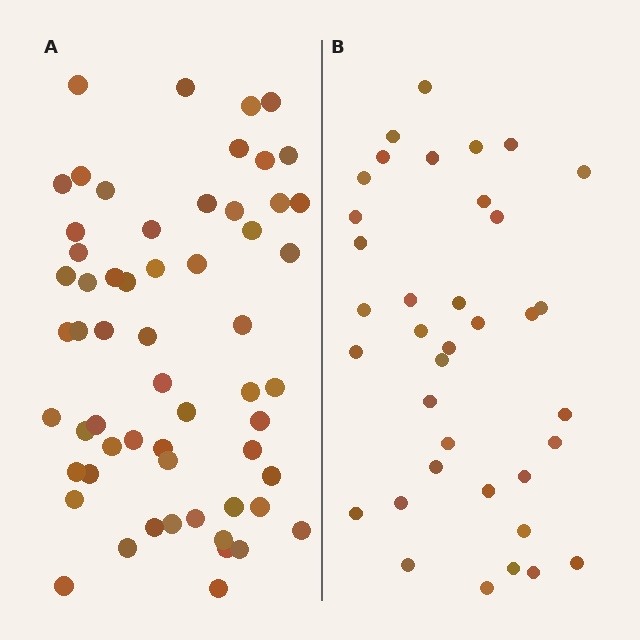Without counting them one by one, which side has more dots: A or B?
Region A (the left region) has more dots.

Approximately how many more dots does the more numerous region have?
Region A has approximately 20 more dots than region B.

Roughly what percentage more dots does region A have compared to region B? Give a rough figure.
About 60% more.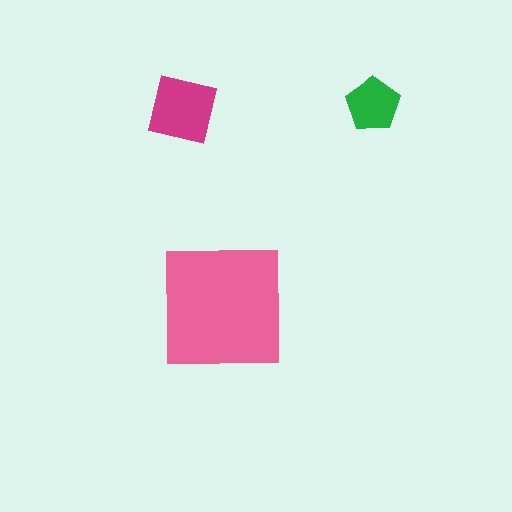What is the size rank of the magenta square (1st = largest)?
2nd.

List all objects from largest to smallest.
The pink square, the magenta square, the green pentagon.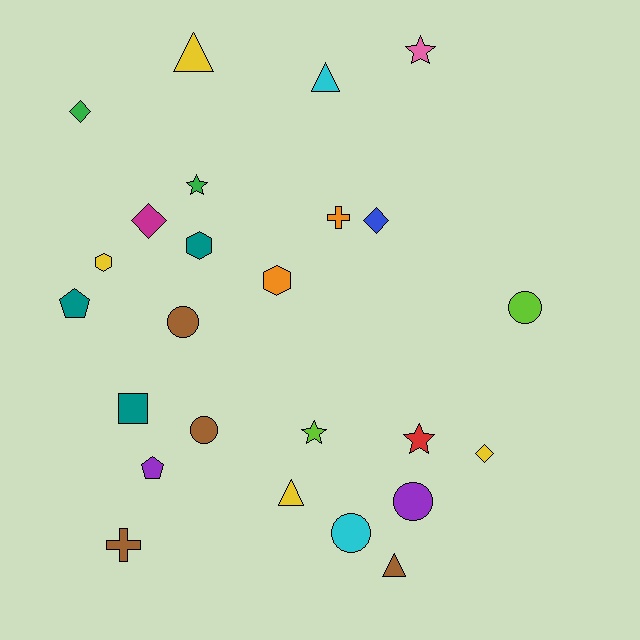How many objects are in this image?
There are 25 objects.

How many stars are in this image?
There are 4 stars.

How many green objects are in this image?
There are 2 green objects.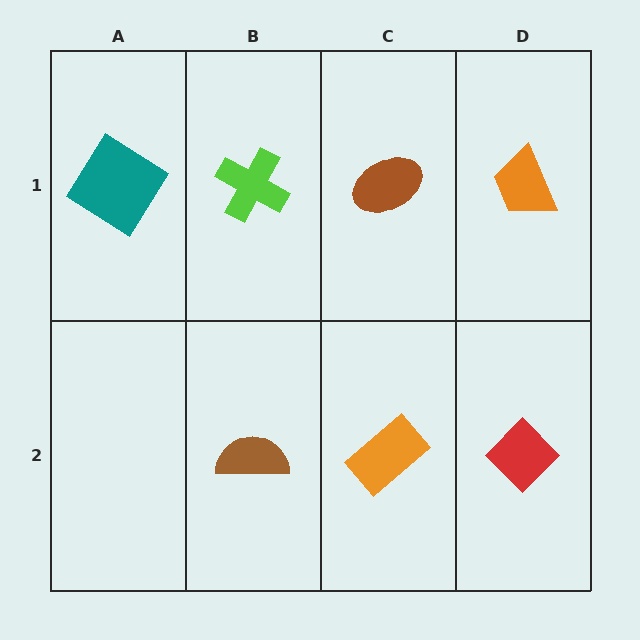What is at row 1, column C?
A brown ellipse.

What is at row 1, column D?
An orange trapezoid.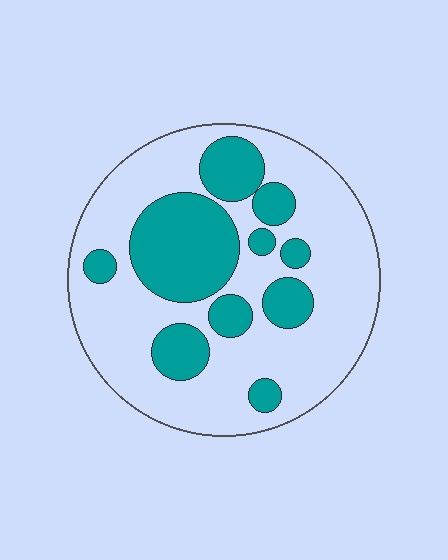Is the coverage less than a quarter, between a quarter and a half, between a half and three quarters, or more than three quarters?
Between a quarter and a half.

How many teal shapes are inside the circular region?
10.